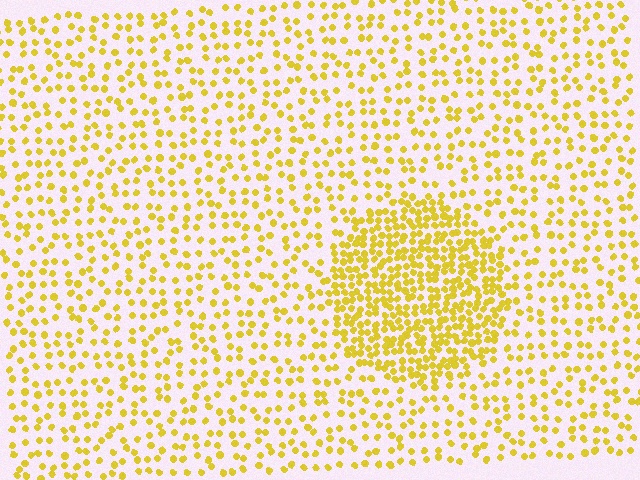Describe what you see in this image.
The image contains small yellow elements arranged at two different densities. A circle-shaped region is visible where the elements are more densely packed than the surrounding area.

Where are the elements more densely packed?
The elements are more densely packed inside the circle boundary.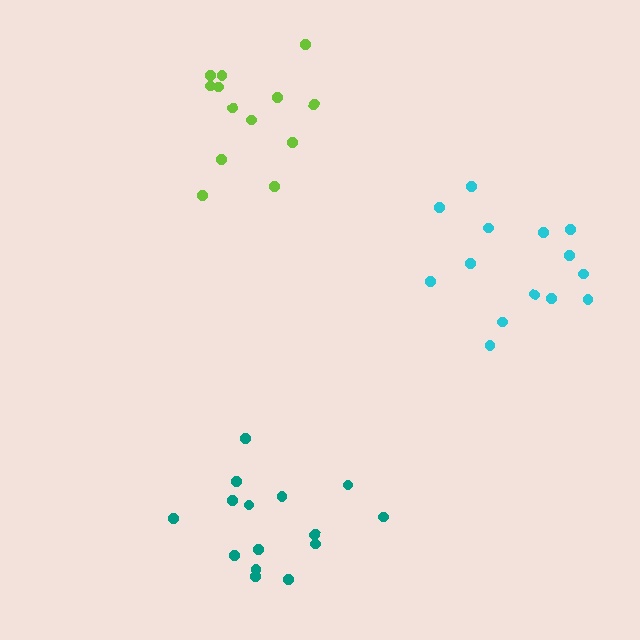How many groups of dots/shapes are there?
There are 3 groups.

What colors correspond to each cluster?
The clusters are colored: lime, cyan, teal.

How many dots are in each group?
Group 1: 13 dots, Group 2: 14 dots, Group 3: 15 dots (42 total).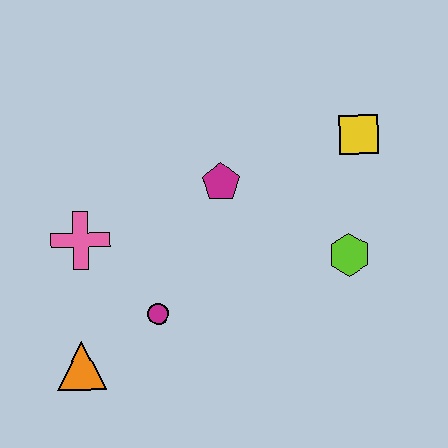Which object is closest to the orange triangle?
The magenta circle is closest to the orange triangle.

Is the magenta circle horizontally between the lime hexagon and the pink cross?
Yes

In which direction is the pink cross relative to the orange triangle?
The pink cross is above the orange triangle.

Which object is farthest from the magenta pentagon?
The orange triangle is farthest from the magenta pentagon.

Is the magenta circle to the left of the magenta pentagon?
Yes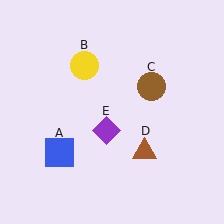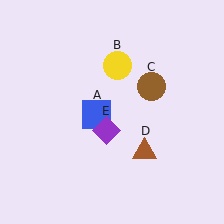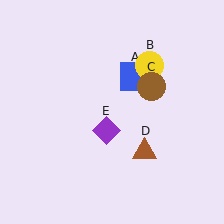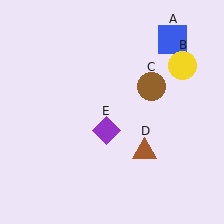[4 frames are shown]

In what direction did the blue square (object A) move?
The blue square (object A) moved up and to the right.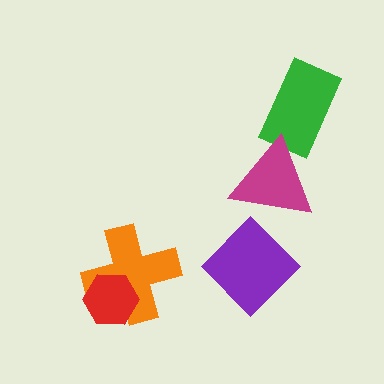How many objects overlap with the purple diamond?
1 object overlaps with the purple diamond.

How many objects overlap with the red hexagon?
1 object overlaps with the red hexagon.